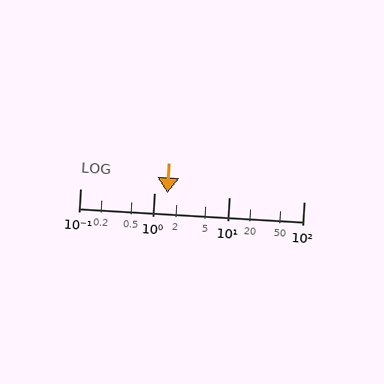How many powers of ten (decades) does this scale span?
The scale spans 3 decades, from 0.1 to 100.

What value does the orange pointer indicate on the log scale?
The pointer indicates approximately 1.5.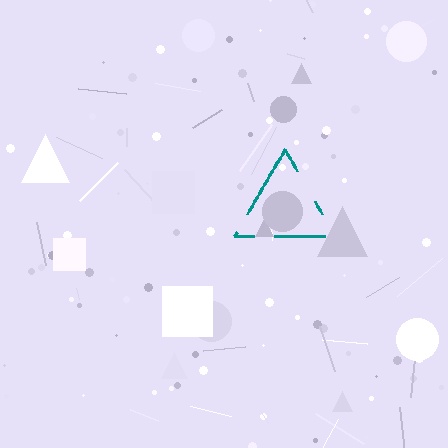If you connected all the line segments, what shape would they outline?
They would outline a triangle.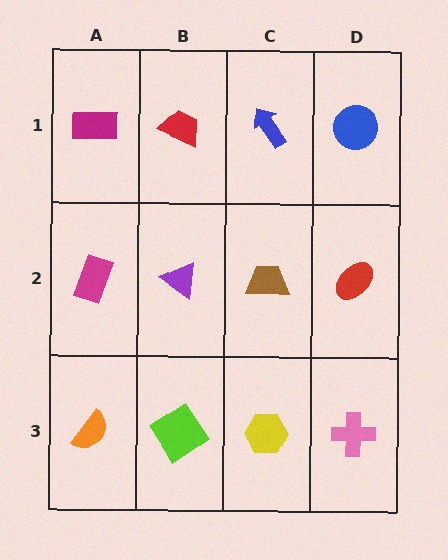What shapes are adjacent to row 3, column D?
A red ellipse (row 2, column D), a yellow hexagon (row 3, column C).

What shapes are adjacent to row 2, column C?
A blue arrow (row 1, column C), a yellow hexagon (row 3, column C), a purple triangle (row 2, column B), a red ellipse (row 2, column D).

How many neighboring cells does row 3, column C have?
3.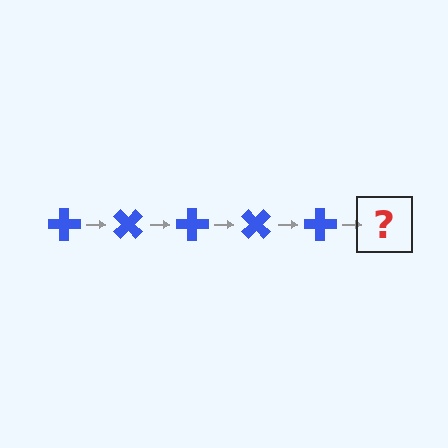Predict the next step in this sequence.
The next step is a blue cross rotated 225 degrees.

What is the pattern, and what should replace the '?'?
The pattern is that the cross rotates 45 degrees each step. The '?' should be a blue cross rotated 225 degrees.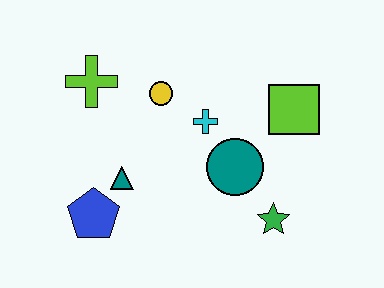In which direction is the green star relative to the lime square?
The green star is below the lime square.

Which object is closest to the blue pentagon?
The teal triangle is closest to the blue pentagon.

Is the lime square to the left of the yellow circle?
No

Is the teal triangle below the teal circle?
Yes